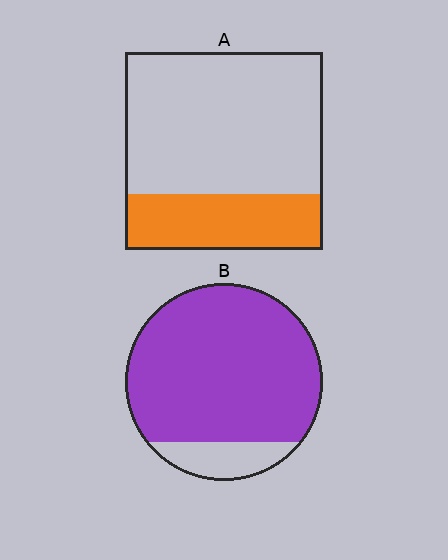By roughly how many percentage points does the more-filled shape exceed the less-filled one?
By roughly 60 percentage points (B over A).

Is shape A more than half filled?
No.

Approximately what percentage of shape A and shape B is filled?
A is approximately 30% and B is approximately 85%.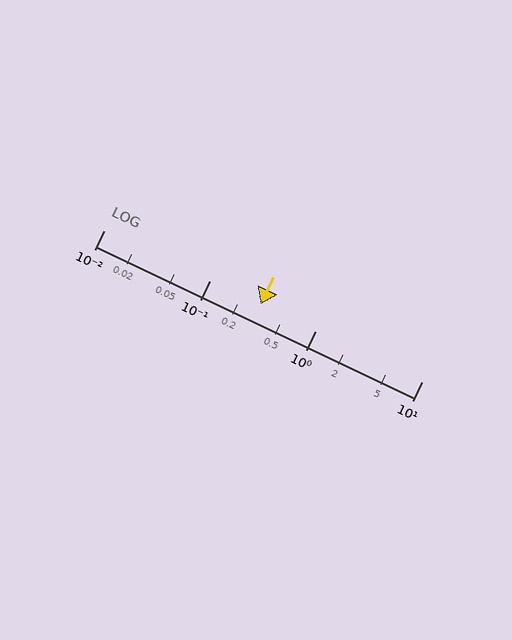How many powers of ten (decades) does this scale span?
The scale spans 3 decades, from 0.01 to 10.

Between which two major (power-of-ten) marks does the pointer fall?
The pointer is between 0.1 and 1.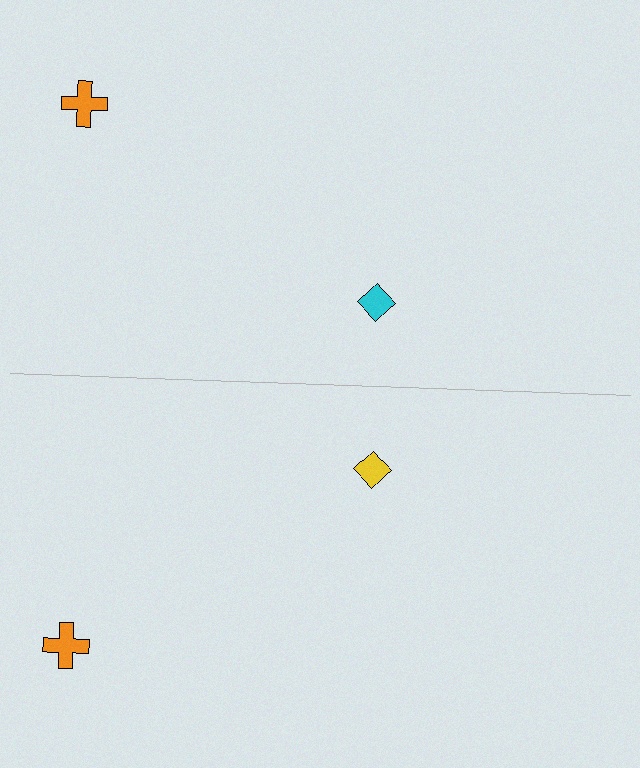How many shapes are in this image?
There are 4 shapes in this image.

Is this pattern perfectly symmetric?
No, the pattern is not perfectly symmetric. The yellow diamond on the bottom side breaks the symmetry — its mirror counterpart is cyan.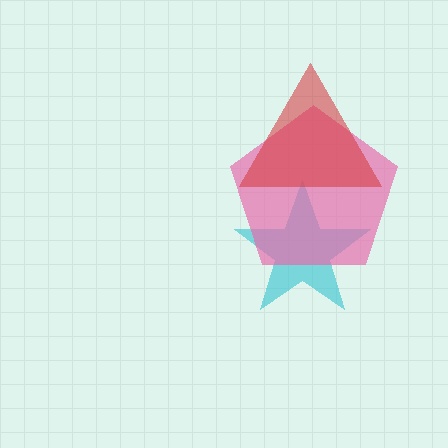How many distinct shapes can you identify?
There are 3 distinct shapes: a cyan star, a pink pentagon, a red triangle.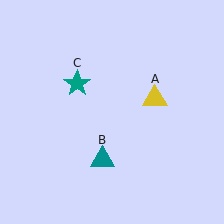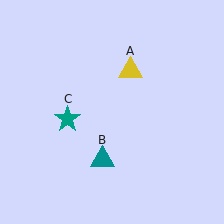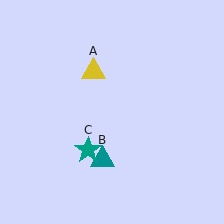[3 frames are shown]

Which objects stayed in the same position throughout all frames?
Teal triangle (object B) remained stationary.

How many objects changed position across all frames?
2 objects changed position: yellow triangle (object A), teal star (object C).